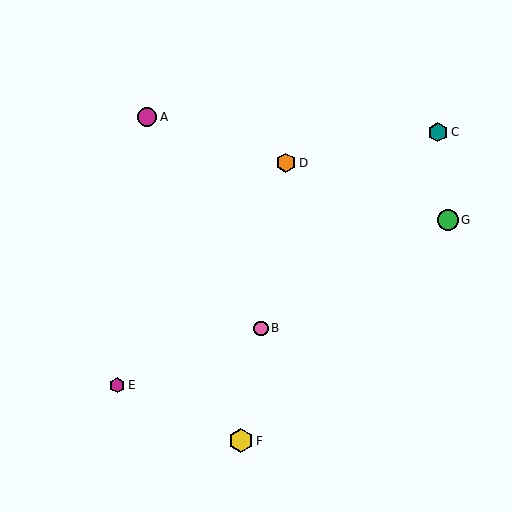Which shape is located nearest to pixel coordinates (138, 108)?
The magenta circle (labeled A) at (147, 117) is nearest to that location.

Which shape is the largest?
The yellow hexagon (labeled F) is the largest.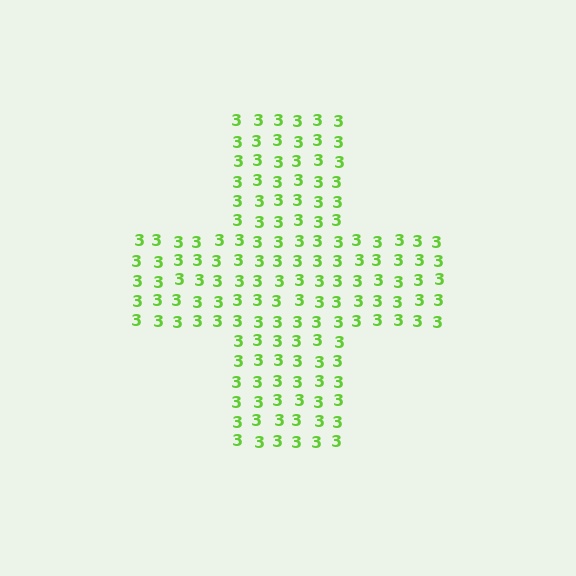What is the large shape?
The large shape is a cross.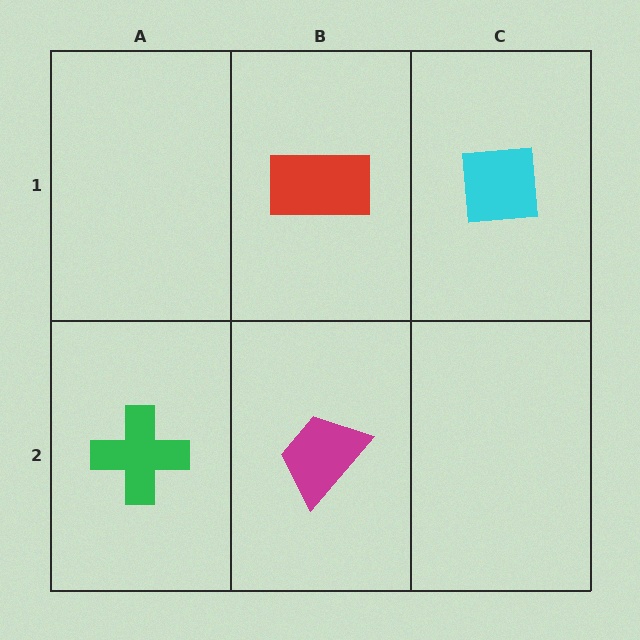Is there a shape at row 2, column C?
No, that cell is empty.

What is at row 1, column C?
A cyan square.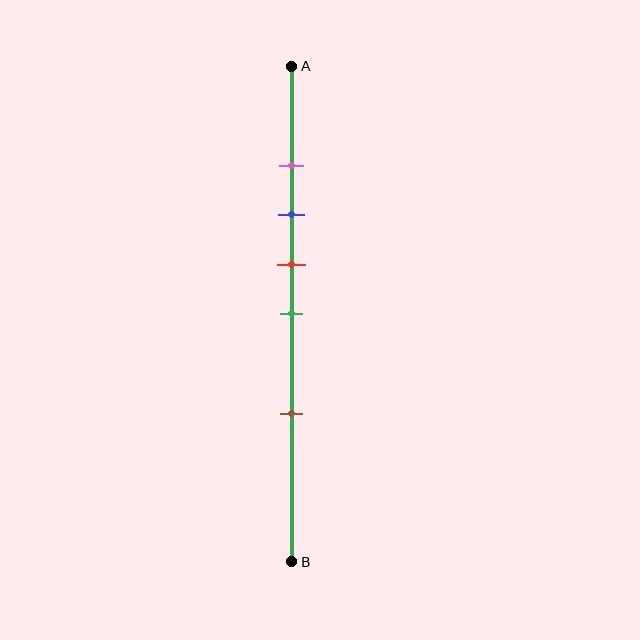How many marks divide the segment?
There are 5 marks dividing the segment.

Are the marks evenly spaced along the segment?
No, the marks are not evenly spaced.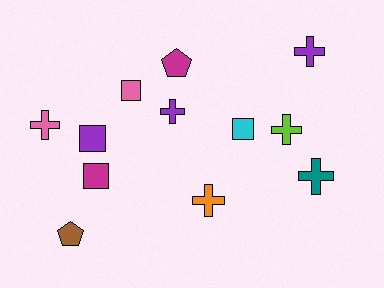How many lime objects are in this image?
There is 1 lime object.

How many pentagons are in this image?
There are 2 pentagons.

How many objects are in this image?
There are 12 objects.